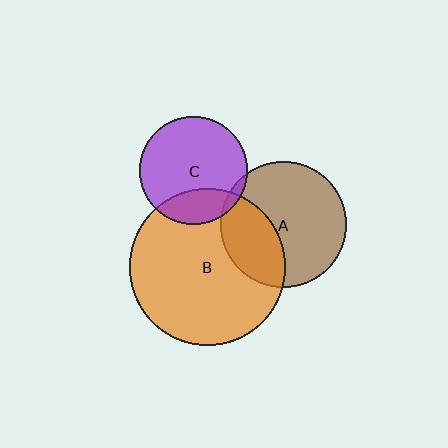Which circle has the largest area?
Circle B (orange).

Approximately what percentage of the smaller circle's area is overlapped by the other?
Approximately 35%.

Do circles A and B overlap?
Yes.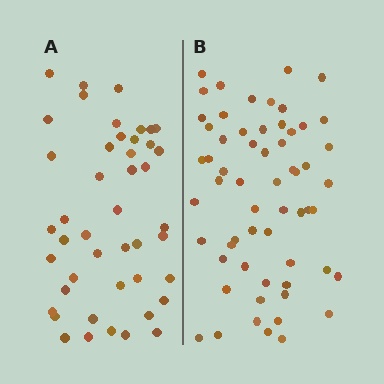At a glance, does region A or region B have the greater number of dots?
Region B (the right region) has more dots.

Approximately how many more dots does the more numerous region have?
Region B has approximately 15 more dots than region A.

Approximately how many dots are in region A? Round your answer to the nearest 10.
About 40 dots. (The exact count is 45, which rounds to 40.)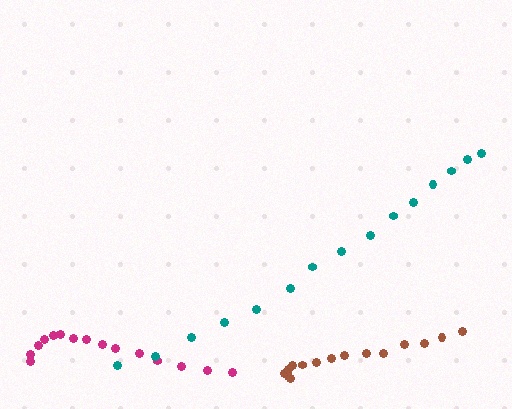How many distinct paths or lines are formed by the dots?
There are 3 distinct paths.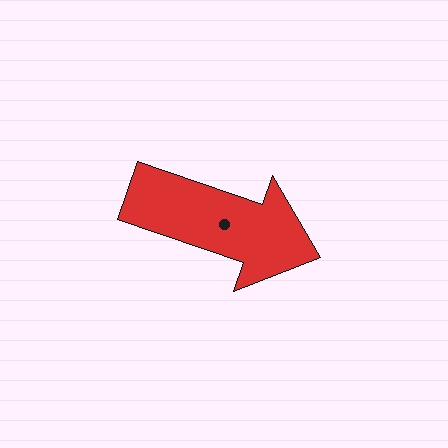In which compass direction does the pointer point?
East.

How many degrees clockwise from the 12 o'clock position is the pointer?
Approximately 109 degrees.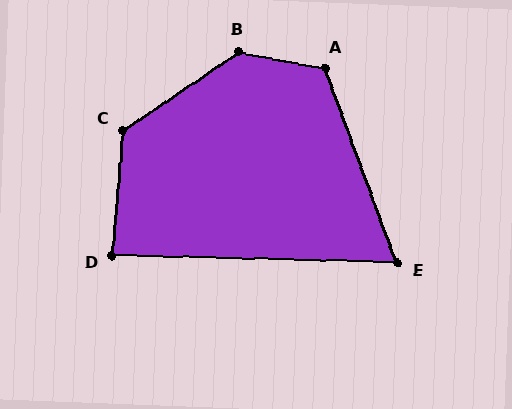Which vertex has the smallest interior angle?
E, at approximately 68 degrees.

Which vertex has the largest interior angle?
B, at approximately 136 degrees.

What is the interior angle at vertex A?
Approximately 121 degrees (obtuse).